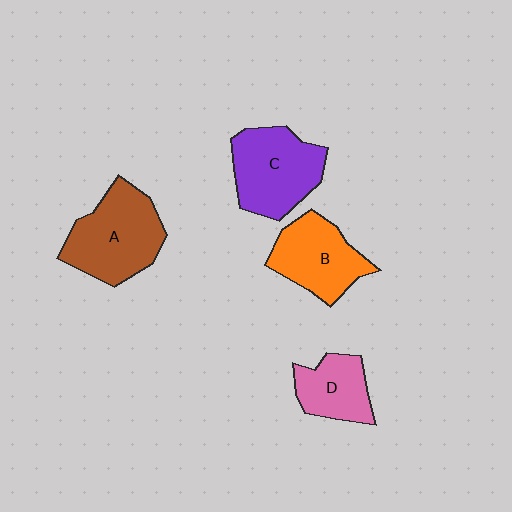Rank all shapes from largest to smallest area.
From largest to smallest: A (brown), C (purple), B (orange), D (pink).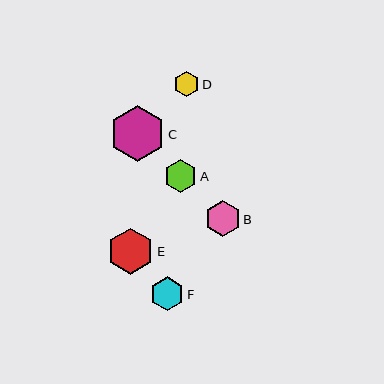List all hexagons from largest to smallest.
From largest to smallest: C, E, B, F, A, D.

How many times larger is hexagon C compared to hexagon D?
Hexagon C is approximately 2.2 times the size of hexagon D.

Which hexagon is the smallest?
Hexagon D is the smallest with a size of approximately 25 pixels.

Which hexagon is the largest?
Hexagon C is the largest with a size of approximately 56 pixels.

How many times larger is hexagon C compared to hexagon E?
Hexagon C is approximately 1.2 times the size of hexagon E.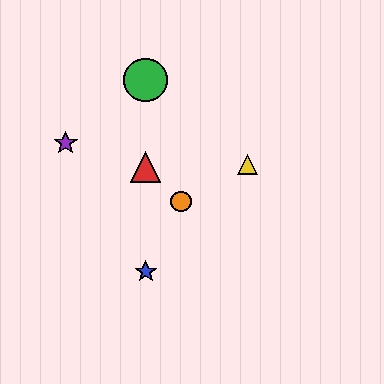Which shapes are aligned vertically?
The red triangle, the blue star, the green circle are aligned vertically.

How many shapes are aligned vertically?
3 shapes (the red triangle, the blue star, the green circle) are aligned vertically.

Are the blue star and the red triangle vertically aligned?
Yes, both are at x≈146.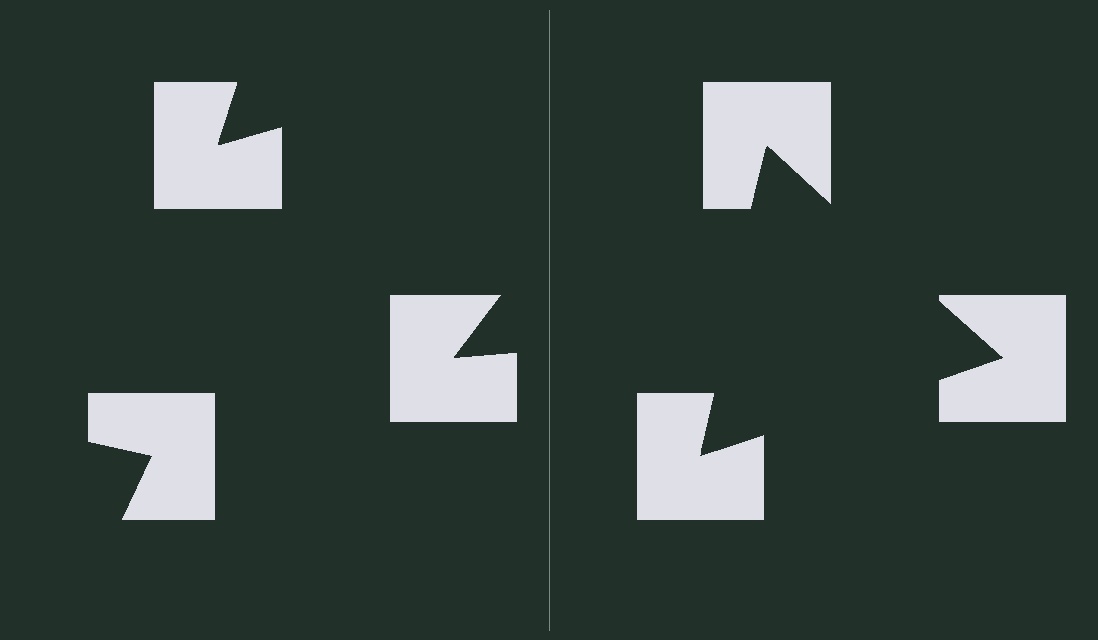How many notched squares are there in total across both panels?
6 — 3 on each side.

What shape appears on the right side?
An illusory triangle.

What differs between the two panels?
The notched squares are positioned identically on both sides; only the wedge orientations differ. On the right they align to a triangle; on the left they are misaligned.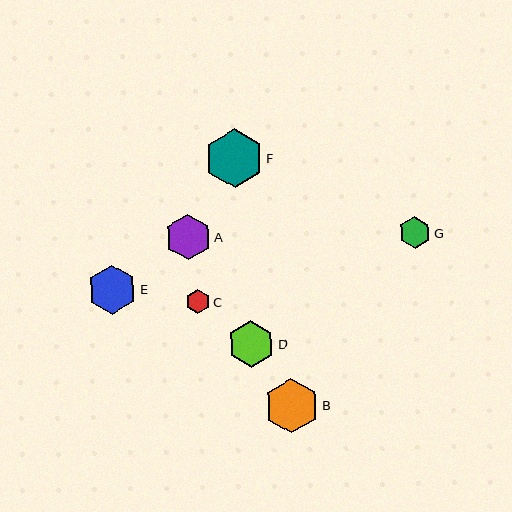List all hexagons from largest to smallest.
From largest to smallest: F, B, E, D, A, G, C.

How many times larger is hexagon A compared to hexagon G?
Hexagon A is approximately 1.4 times the size of hexagon G.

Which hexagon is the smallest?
Hexagon C is the smallest with a size of approximately 24 pixels.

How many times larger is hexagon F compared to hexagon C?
Hexagon F is approximately 2.4 times the size of hexagon C.